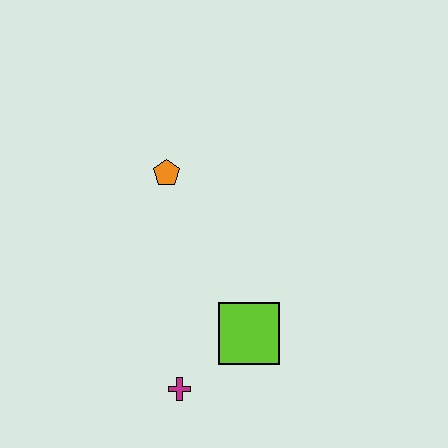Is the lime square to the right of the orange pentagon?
Yes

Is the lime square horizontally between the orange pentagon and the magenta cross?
No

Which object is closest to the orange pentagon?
The lime square is closest to the orange pentagon.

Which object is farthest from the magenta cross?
The orange pentagon is farthest from the magenta cross.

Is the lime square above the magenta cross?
Yes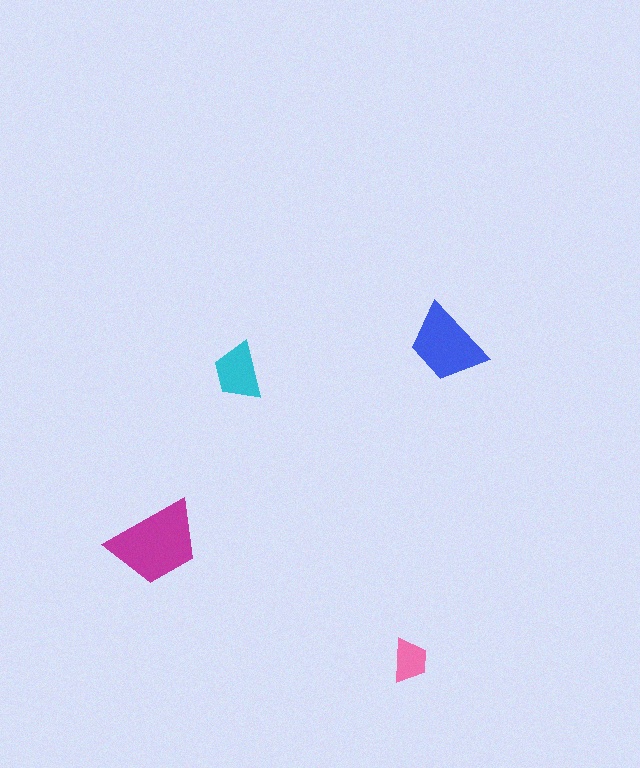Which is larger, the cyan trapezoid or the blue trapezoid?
The blue one.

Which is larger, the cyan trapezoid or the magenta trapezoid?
The magenta one.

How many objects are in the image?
There are 4 objects in the image.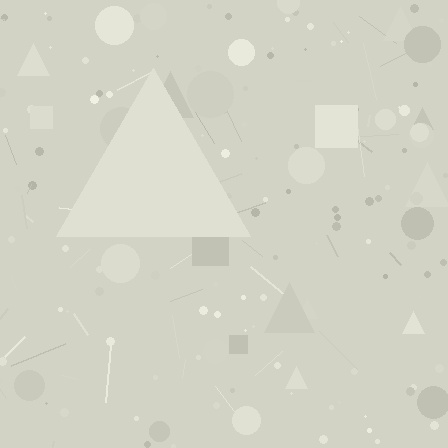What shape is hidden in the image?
A triangle is hidden in the image.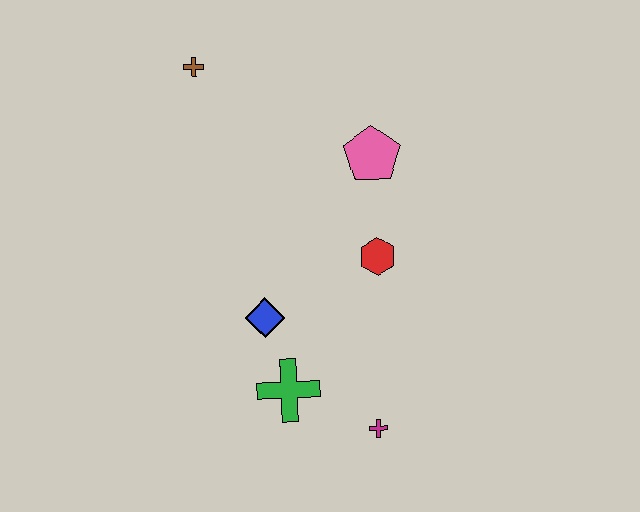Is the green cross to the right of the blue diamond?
Yes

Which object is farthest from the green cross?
The brown cross is farthest from the green cross.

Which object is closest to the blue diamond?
The green cross is closest to the blue diamond.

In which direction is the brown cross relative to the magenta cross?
The brown cross is above the magenta cross.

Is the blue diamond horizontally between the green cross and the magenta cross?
No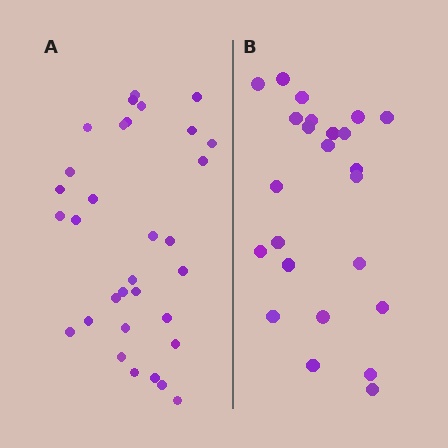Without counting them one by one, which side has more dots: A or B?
Region A (the left region) has more dots.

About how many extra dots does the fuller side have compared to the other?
Region A has roughly 8 or so more dots than region B.